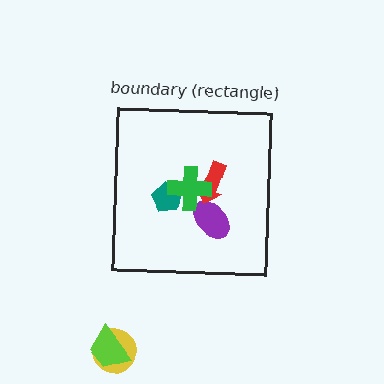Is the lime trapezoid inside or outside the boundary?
Outside.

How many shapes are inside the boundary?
4 inside, 2 outside.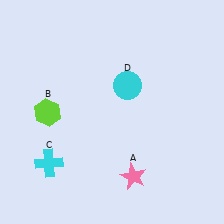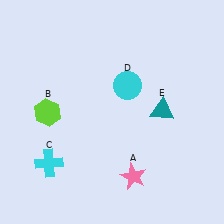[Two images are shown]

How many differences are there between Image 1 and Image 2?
There is 1 difference between the two images.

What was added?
A teal triangle (E) was added in Image 2.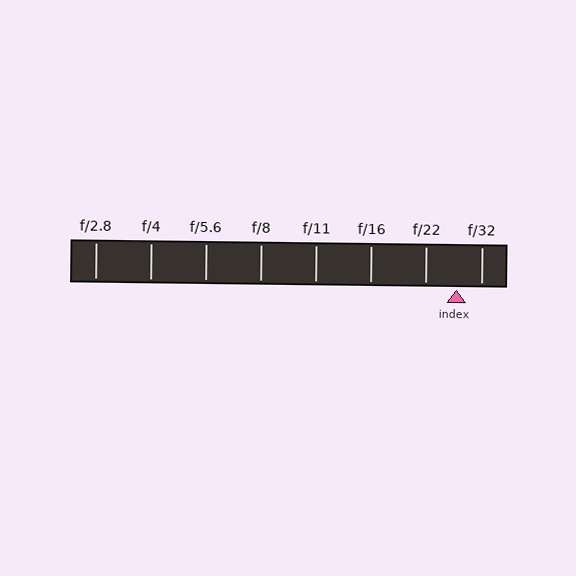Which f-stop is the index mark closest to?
The index mark is closest to f/32.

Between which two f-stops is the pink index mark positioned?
The index mark is between f/22 and f/32.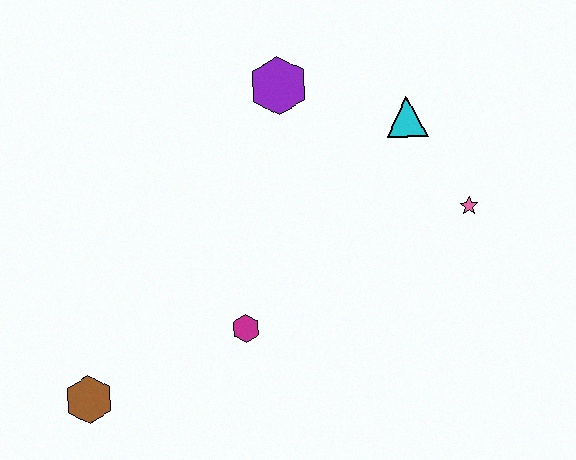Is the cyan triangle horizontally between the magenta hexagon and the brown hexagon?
No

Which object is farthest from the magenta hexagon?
The cyan triangle is farthest from the magenta hexagon.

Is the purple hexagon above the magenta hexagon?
Yes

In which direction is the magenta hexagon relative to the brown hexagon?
The magenta hexagon is to the right of the brown hexagon.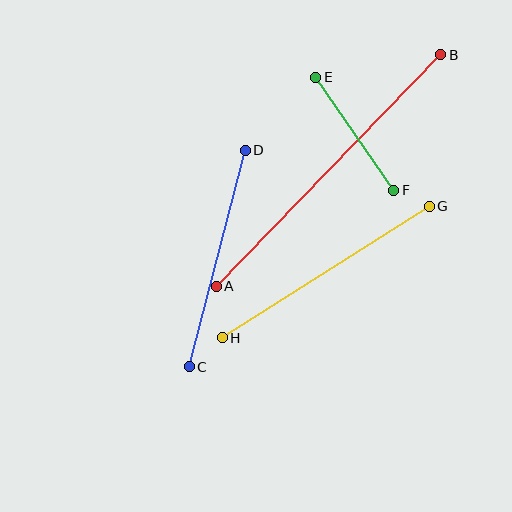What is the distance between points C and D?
The distance is approximately 224 pixels.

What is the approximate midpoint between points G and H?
The midpoint is at approximately (326, 272) pixels.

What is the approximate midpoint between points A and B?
The midpoint is at approximately (329, 171) pixels.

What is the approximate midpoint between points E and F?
The midpoint is at approximately (355, 134) pixels.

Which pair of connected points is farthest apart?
Points A and B are farthest apart.